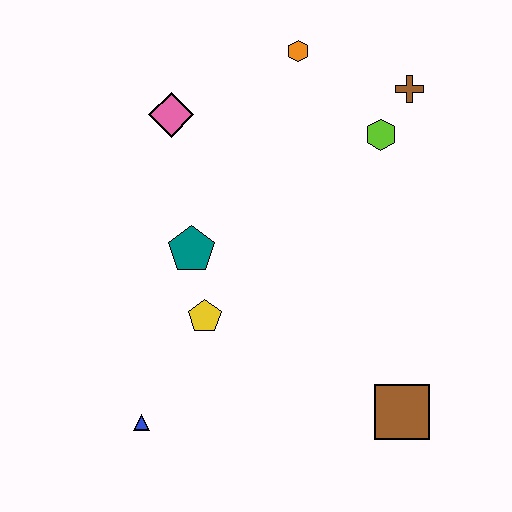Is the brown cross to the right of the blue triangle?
Yes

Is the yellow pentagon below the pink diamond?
Yes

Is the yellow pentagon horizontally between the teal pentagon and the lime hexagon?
Yes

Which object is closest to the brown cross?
The lime hexagon is closest to the brown cross.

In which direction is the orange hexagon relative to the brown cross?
The orange hexagon is to the left of the brown cross.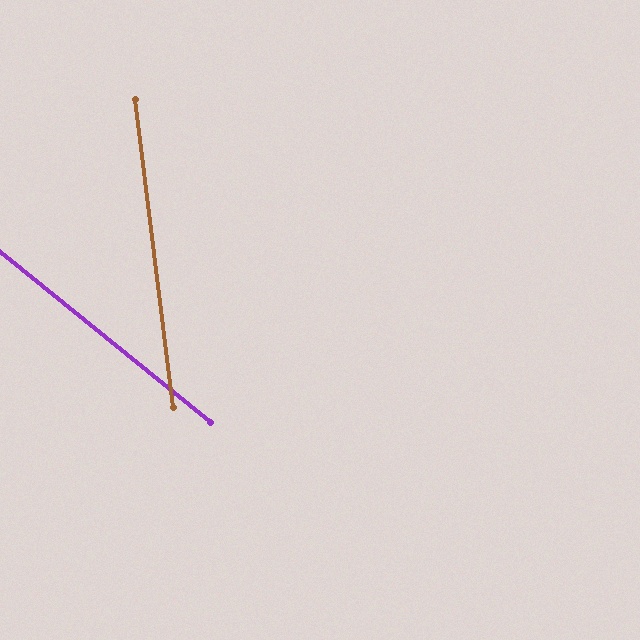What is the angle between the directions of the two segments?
Approximately 44 degrees.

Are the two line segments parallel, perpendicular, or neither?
Neither parallel nor perpendicular — they differ by about 44°.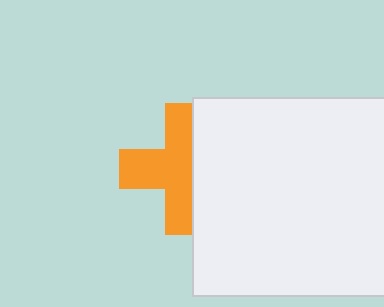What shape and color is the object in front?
The object in front is a white square.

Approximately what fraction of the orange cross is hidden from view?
Roughly 41% of the orange cross is hidden behind the white square.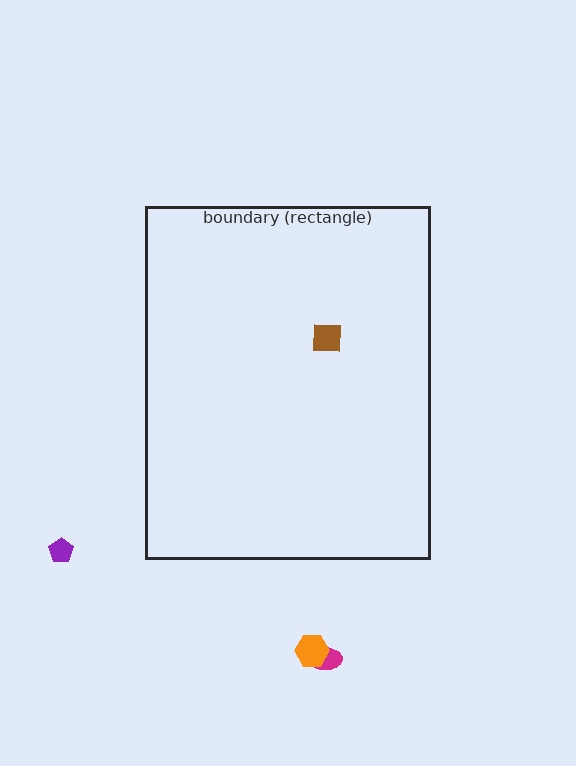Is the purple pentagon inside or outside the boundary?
Outside.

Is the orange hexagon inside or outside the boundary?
Outside.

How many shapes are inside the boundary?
1 inside, 3 outside.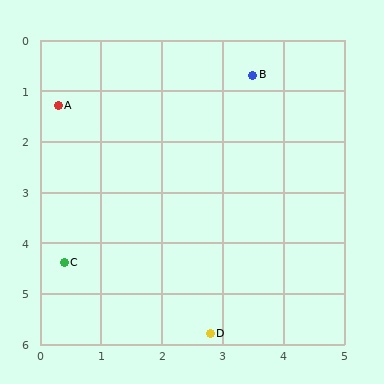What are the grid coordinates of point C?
Point C is at approximately (0.4, 4.4).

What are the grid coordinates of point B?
Point B is at approximately (3.5, 0.7).